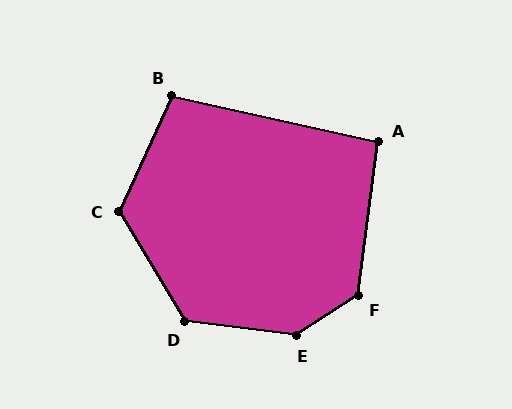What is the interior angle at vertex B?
Approximately 102 degrees (obtuse).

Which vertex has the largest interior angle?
E, at approximately 140 degrees.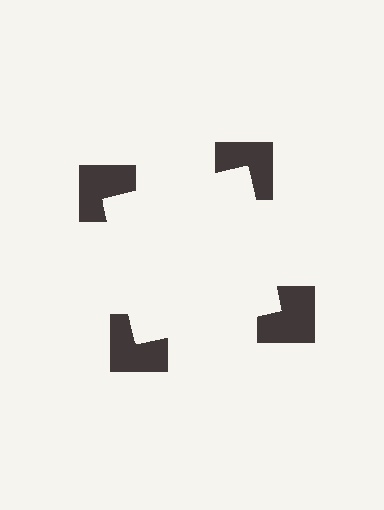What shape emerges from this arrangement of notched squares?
An illusory square — its edges are inferred from the aligned wedge cuts in the notched squares, not physically drawn.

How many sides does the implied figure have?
4 sides.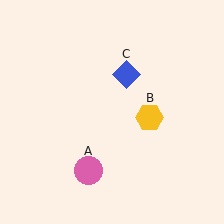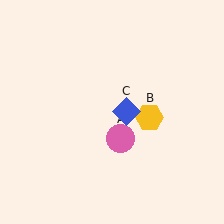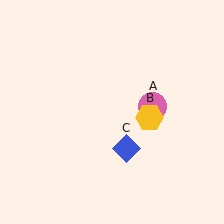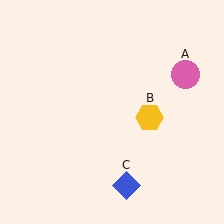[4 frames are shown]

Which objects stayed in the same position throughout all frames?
Yellow hexagon (object B) remained stationary.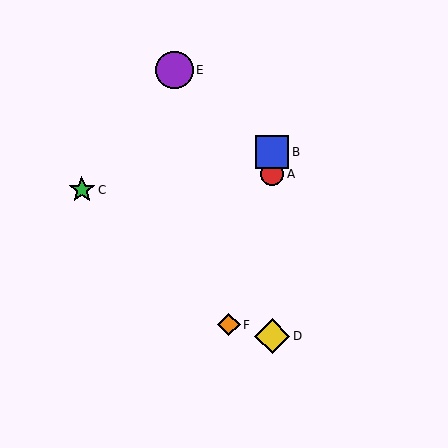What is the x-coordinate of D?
Object D is at x≈272.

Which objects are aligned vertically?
Objects A, B, D are aligned vertically.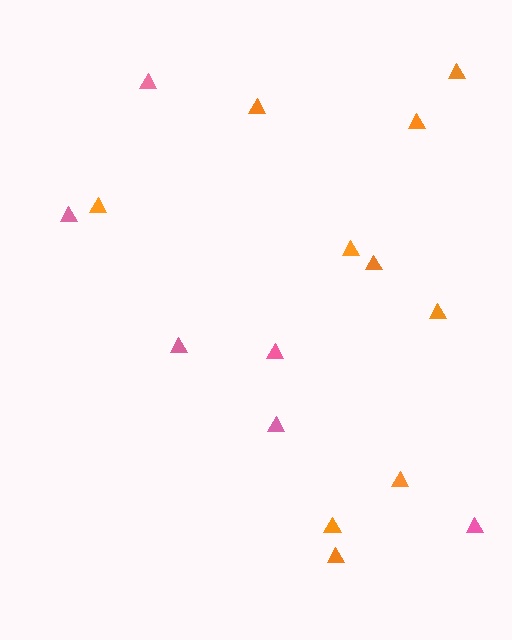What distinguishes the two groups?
There are 2 groups: one group of pink triangles (6) and one group of orange triangles (10).